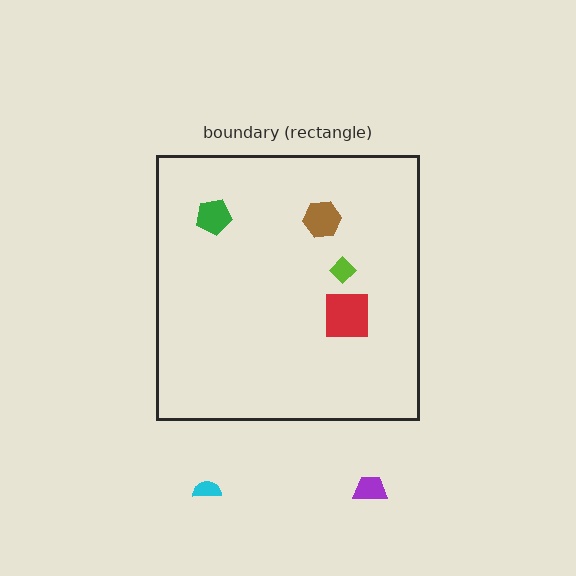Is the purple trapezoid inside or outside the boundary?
Outside.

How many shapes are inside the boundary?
4 inside, 2 outside.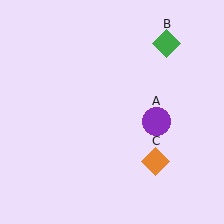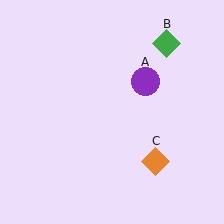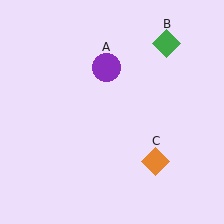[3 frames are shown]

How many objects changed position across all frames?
1 object changed position: purple circle (object A).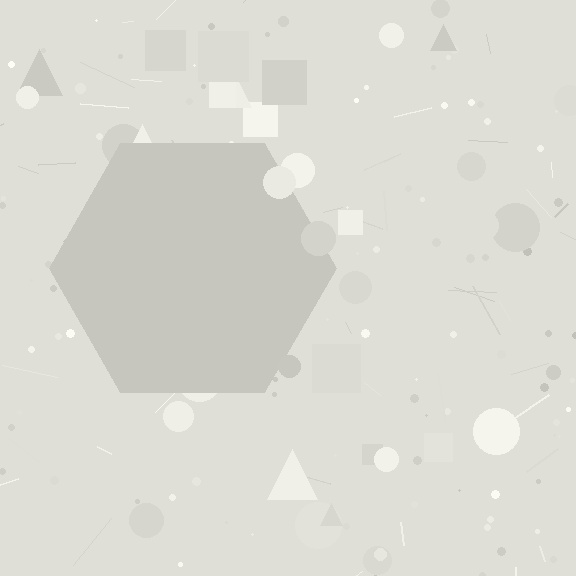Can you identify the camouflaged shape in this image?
The camouflaged shape is a hexagon.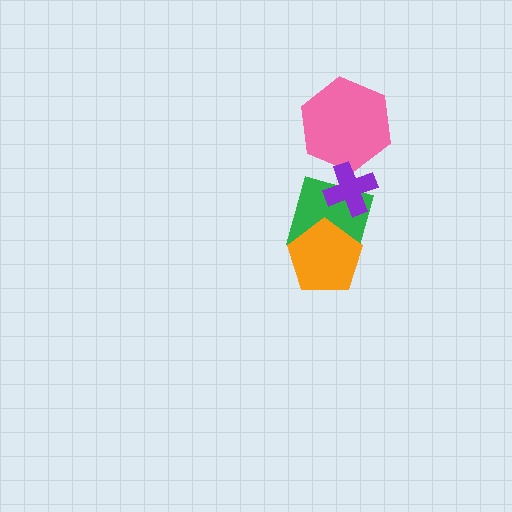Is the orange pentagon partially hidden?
No, no other shape covers it.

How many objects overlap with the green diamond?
2 objects overlap with the green diamond.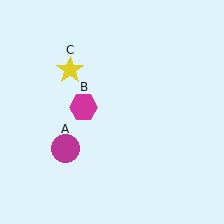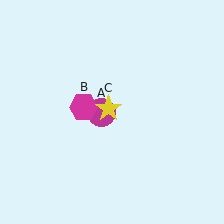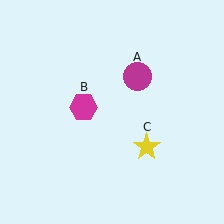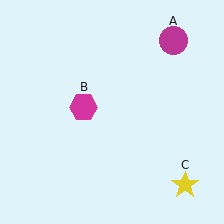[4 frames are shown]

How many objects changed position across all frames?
2 objects changed position: magenta circle (object A), yellow star (object C).